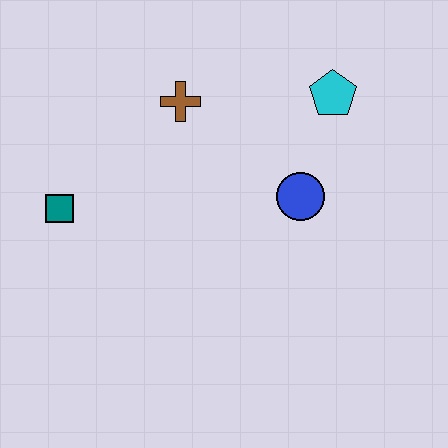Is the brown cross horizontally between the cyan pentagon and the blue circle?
No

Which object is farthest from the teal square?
The cyan pentagon is farthest from the teal square.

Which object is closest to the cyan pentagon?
The blue circle is closest to the cyan pentagon.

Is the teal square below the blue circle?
Yes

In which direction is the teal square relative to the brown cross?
The teal square is to the left of the brown cross.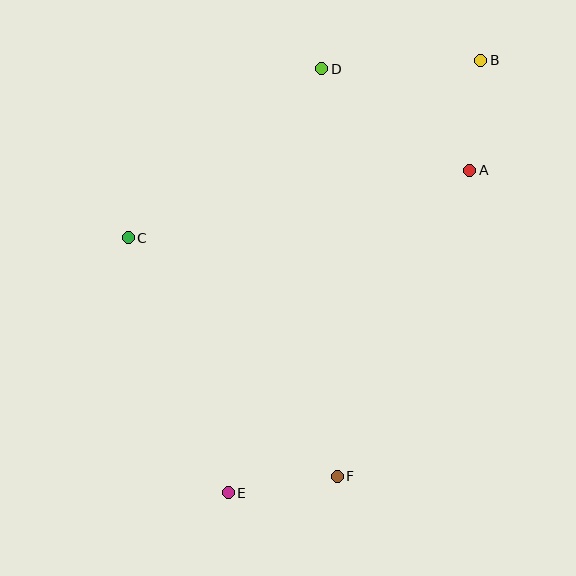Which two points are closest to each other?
Points E and F are closest to each other.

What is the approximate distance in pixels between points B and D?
The distance between B and D is approximately 159 pixels.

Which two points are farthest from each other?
Points B and E are farthest from each other.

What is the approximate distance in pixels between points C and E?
The distance between C and E is approximately 274 pixels.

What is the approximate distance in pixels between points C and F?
The distance between C and F is approximately 317 pixels.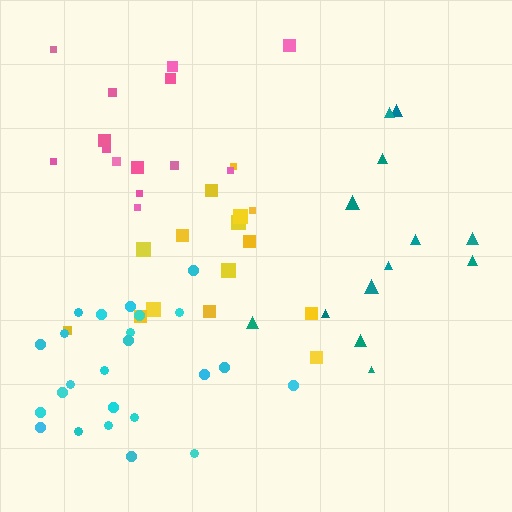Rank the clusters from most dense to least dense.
cyan, pink, yellow, teal.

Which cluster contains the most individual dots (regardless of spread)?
Cyan (24).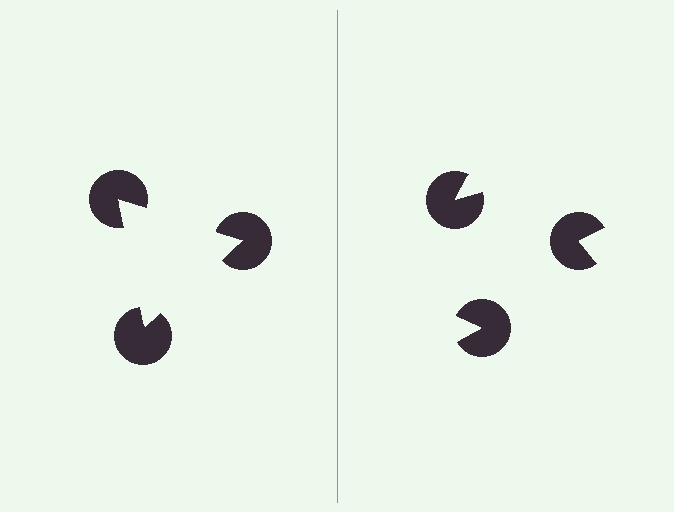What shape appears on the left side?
An illusory triangle.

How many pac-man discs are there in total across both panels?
6 — 3 on each side.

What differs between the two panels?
The pac-man discs are positioned identically on both sides; only the wedge orientations differ. On the left they align to a triangle; on the right they are misaligned.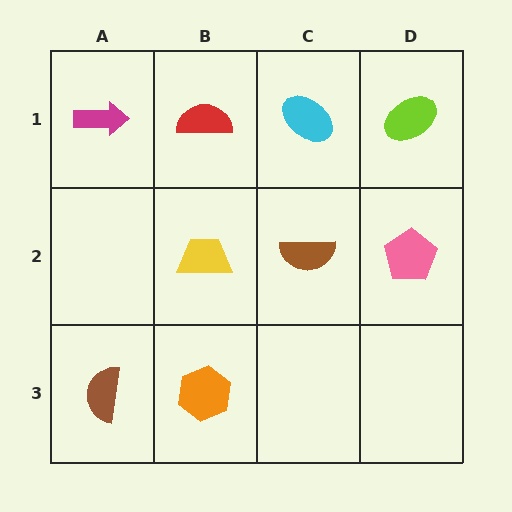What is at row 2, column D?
A pink pentagon.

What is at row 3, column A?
A brown semicircle.